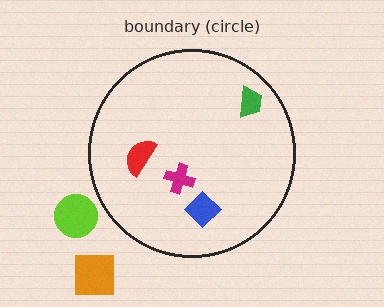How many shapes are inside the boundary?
4 inside, 2 outside.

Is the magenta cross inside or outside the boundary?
Inside.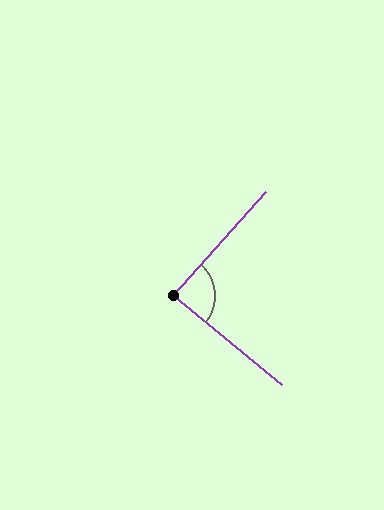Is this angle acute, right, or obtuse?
It is approximately a right angle.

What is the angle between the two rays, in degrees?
Approximately 87 degrees.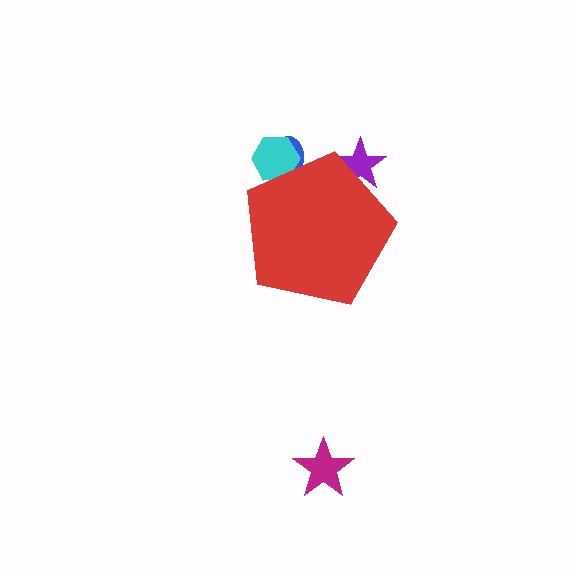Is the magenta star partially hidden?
No, the magenta star is fully visible.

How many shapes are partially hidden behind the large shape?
3 shapes are partially hidden.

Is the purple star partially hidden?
Yes, the purple star is partially hidden behind the red pentagon.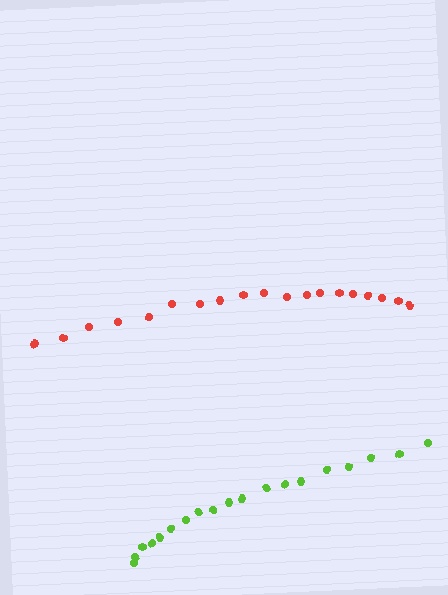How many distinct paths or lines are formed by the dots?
There are 2 distinct paths.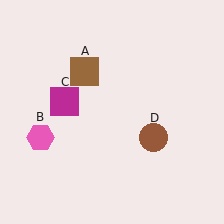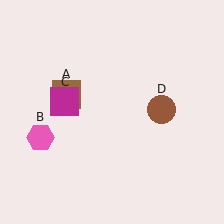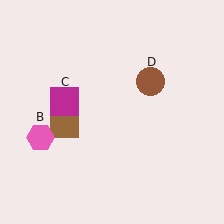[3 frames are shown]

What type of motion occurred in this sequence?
The brown square (object A), brown circle (object D) rotated counterclockwise around the center of the scene.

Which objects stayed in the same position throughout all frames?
Pink hexagon (object B) and magenta square (object C) remained stationary.